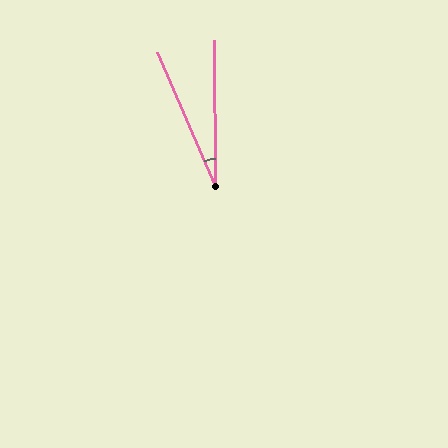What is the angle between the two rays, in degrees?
Approximately 23 degrees.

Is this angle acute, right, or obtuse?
It is acute.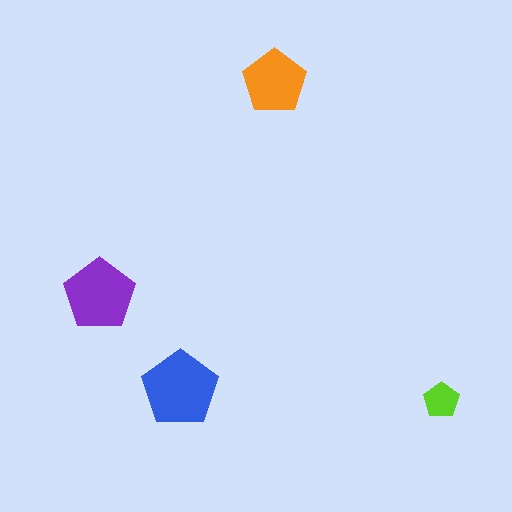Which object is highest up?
The orange pentagon is topmost.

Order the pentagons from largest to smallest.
the blue one, the purple one, the orange one, the lime one.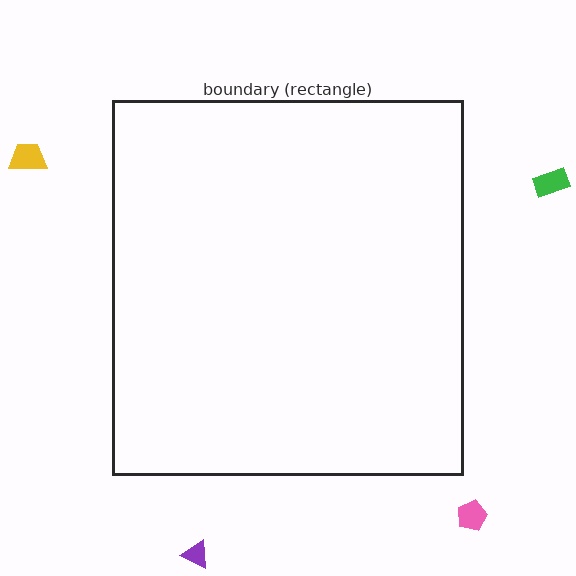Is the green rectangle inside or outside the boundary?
Outside.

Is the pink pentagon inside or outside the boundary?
Outside.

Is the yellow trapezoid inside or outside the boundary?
Outside.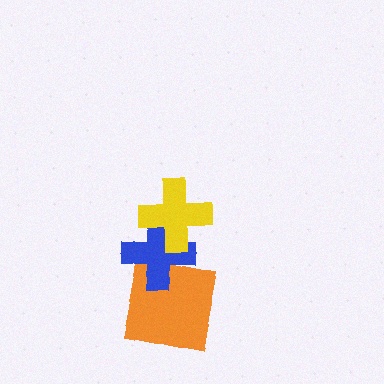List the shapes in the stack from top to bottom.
From top to bottom: the yellow cross, the blue cross, the orange square.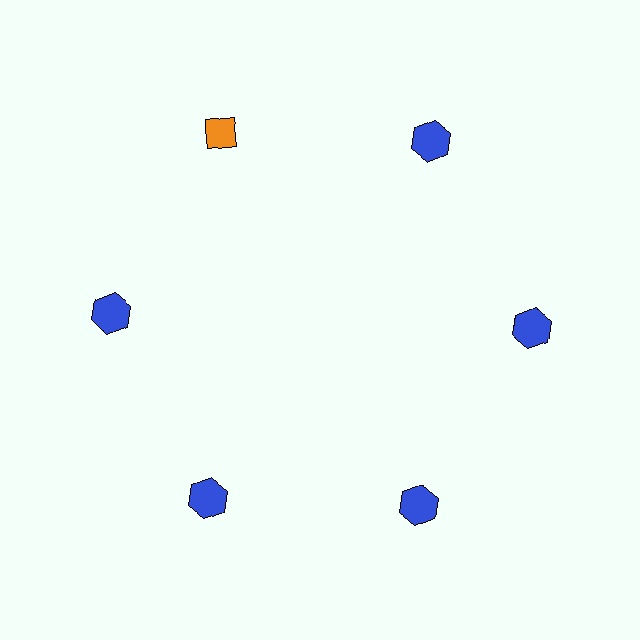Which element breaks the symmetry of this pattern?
The orange diamond at roughly the 11 o'clock position breaks the symmetry. All other shapes are blue hexagons.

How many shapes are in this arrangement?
There are 6 shapes arranged in a ring pattern.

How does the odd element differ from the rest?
It differs in both color (orange instead of blue) and shape (diamond instead of hexagon).